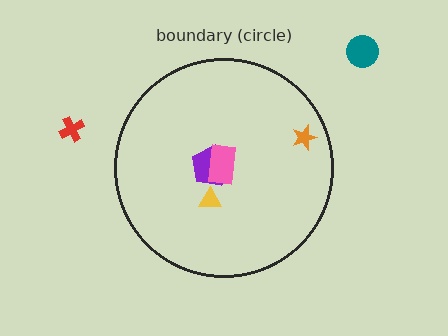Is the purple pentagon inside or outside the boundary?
Inside.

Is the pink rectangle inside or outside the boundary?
Inside.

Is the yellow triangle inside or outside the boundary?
Inside.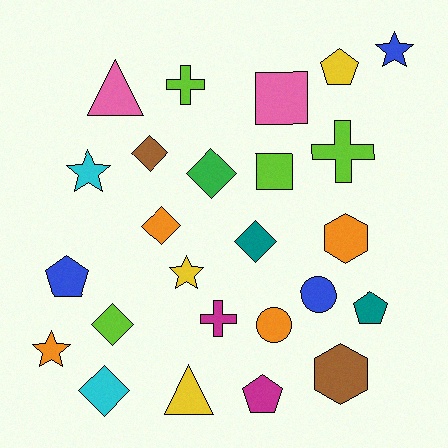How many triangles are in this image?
There are 2 triangles.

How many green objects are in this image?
There is 1 green object.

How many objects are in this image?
There are 25 objects.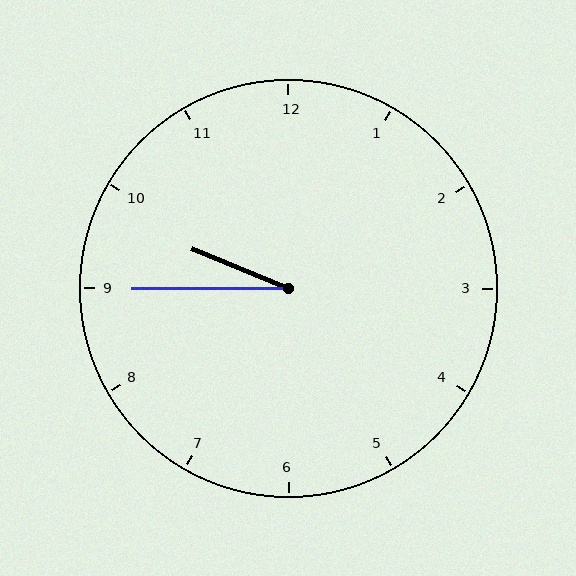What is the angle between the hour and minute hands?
Approximately 22 degrees.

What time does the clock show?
9:45.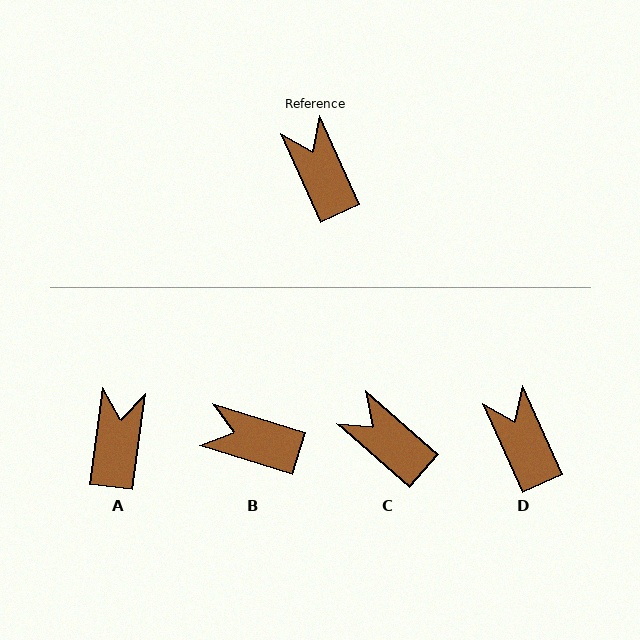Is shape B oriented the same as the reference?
No, it is off by about 48 degrees.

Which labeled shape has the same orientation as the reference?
D.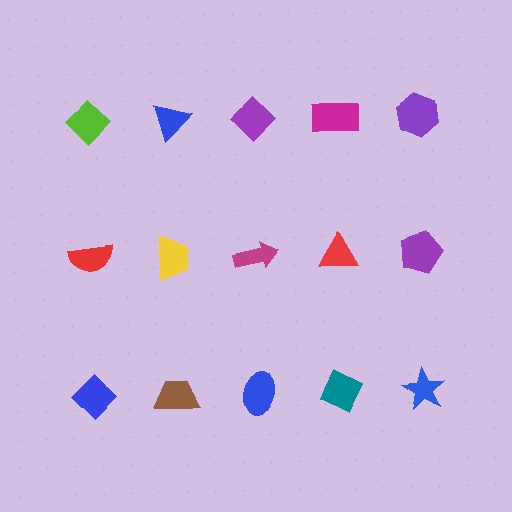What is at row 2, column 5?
A purple pentagon.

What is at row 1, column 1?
A lime diamond.